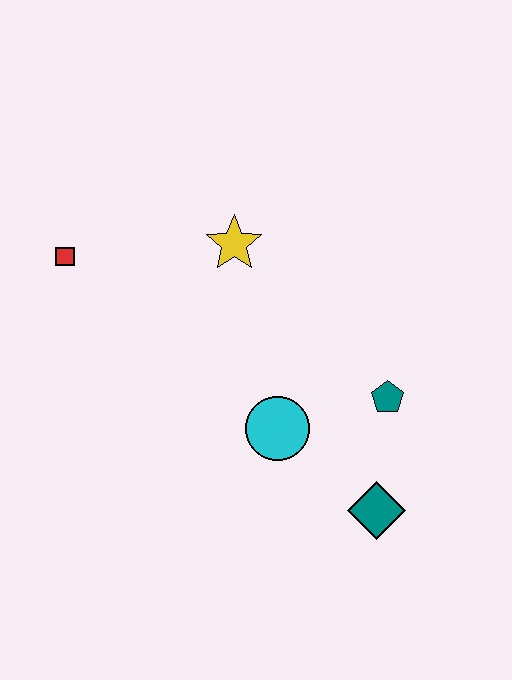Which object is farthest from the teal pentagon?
The red square is farthest from the teal pentagon.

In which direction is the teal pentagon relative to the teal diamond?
The teal pentagon is above the teal diamond.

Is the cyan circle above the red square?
No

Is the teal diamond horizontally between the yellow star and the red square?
No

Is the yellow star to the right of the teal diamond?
No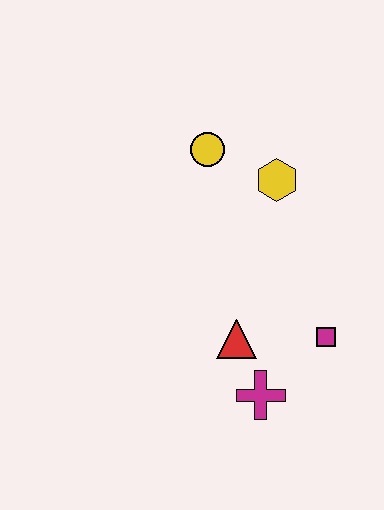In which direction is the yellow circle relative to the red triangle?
The yellow circle is above the red triangle.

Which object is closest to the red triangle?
The magenta cross is closest to the red triangle.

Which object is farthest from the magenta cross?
The yellow circle is farthest from the magenta cross.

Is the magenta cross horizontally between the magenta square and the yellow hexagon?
No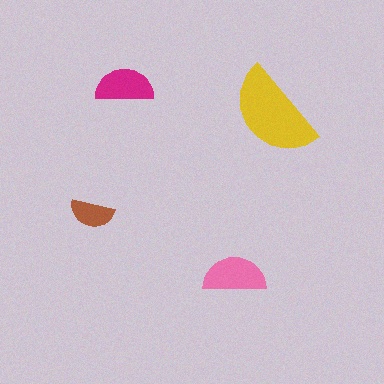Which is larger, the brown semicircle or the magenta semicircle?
The magenta one.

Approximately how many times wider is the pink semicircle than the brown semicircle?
About 1.5 times wider.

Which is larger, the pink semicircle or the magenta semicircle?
The pink one.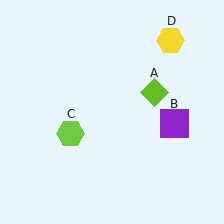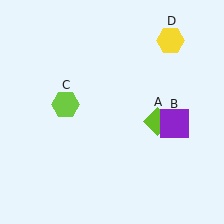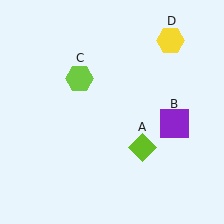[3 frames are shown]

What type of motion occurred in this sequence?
The lime diamond (object A), lime hexagon (object C) rotated clockwise around the center of the scene.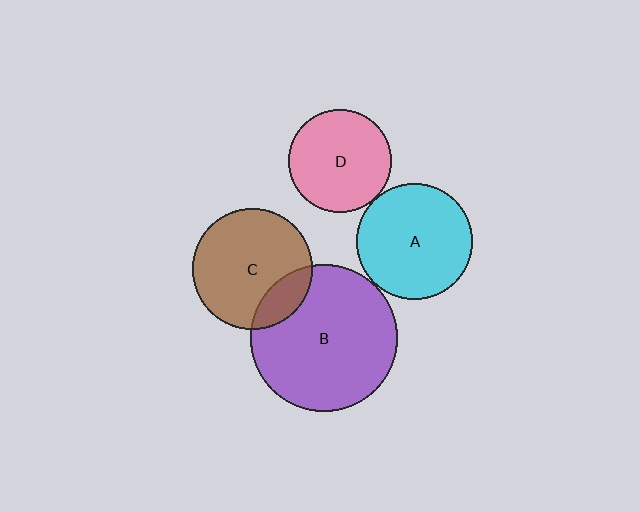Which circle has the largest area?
Circle B (purple).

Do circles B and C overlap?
Yes.